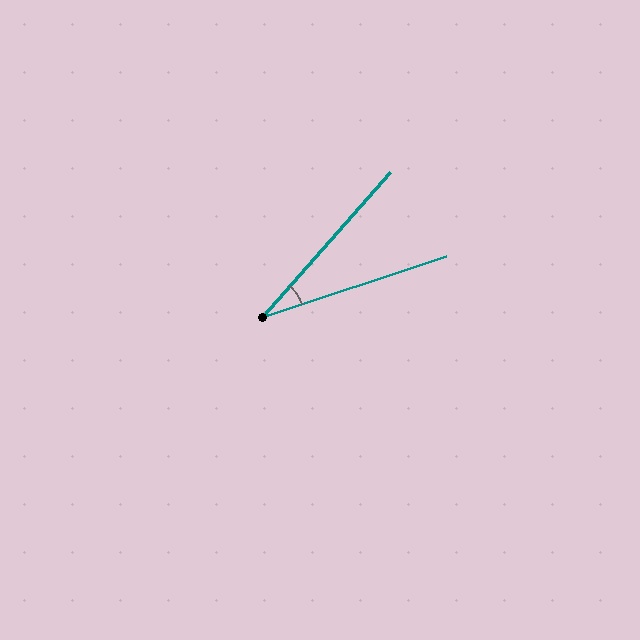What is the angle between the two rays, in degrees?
Approximately 30 degrees.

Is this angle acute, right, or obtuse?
It is acute.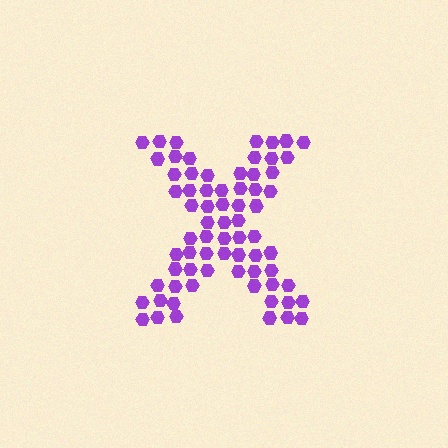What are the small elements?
The small elements are hexagons.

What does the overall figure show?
The overall figure shows the letter X.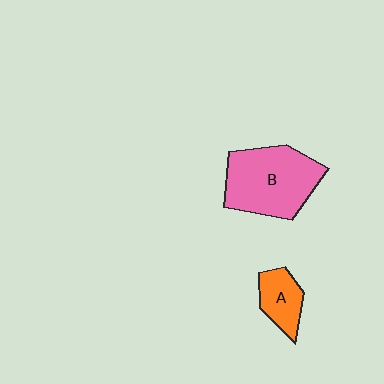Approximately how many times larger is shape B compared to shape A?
Approximately 2.5 times.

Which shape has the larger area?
Shape B (pink).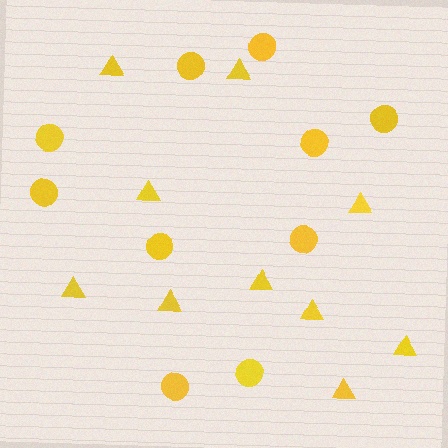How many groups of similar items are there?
There are 2 groups: one group of triangles (10) and one group of circles (10).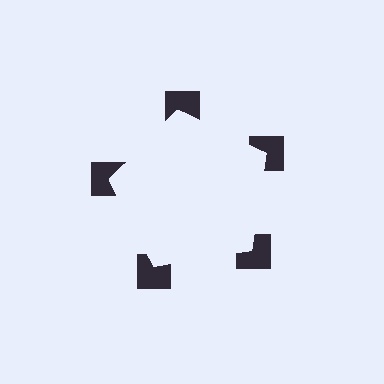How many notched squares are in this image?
There are 5 — one at each vertex of the illusory pentagon.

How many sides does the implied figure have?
5 sides.